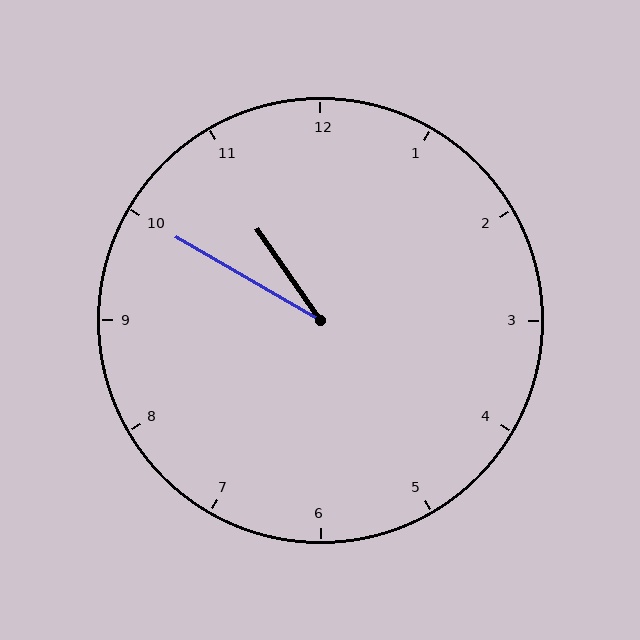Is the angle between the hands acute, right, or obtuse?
It is acute.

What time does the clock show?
10:50.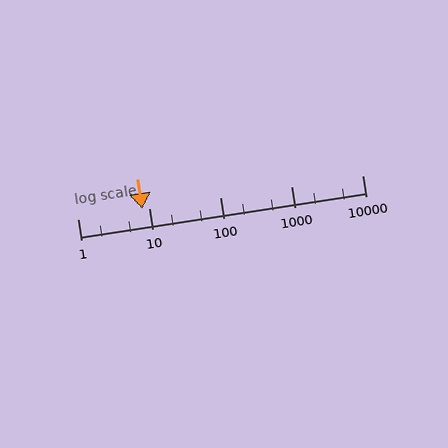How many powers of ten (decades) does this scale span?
The scale spans 4 decades, from 1 to 10000.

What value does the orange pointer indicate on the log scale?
The pointer indicates approximately 8.1.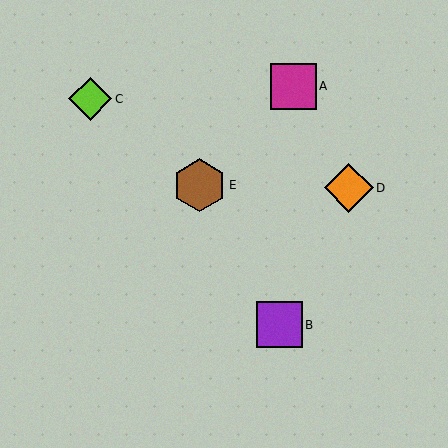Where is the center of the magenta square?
The center of the magenta square is at (293, 86).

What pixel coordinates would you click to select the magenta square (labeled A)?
Click at (293, 86) to select the magenta square A.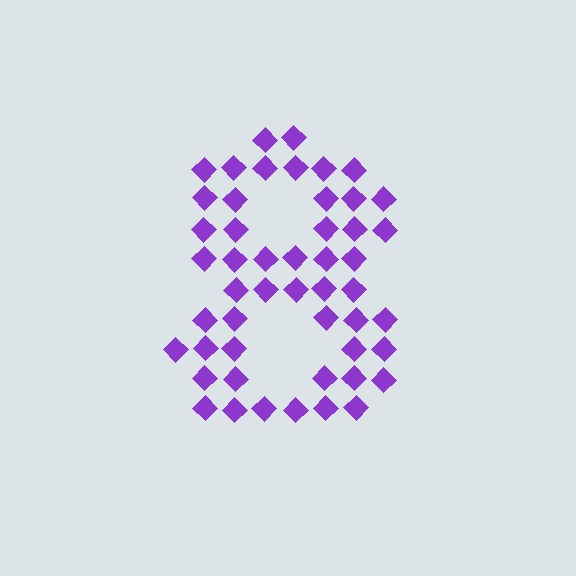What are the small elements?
The small elements are diamonds.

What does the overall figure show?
The overall figure shows the digit 8.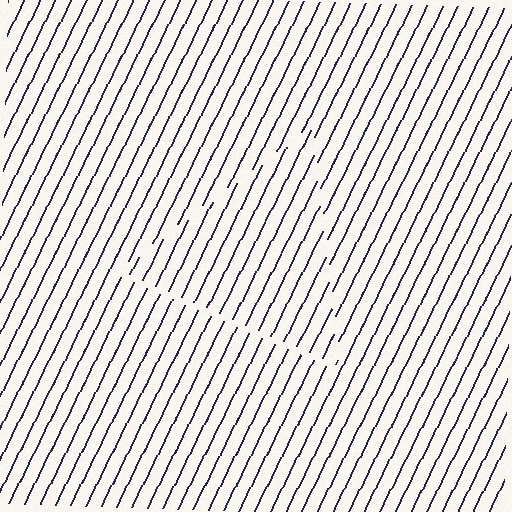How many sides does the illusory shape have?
3 sides — the line-ends trace a triangle.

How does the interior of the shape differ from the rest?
The interior of the shape contains the same grating, shifted by half a period — the contour is defined by the phase discontinuity where line-ends from the inner and outer gratings abut.